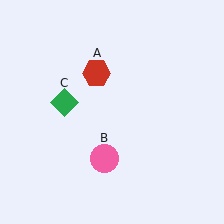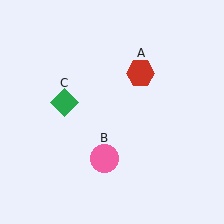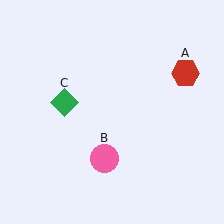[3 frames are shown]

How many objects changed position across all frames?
1 object changed position: red hexagon (object A).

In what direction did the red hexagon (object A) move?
The red hexagon (object A) moved right.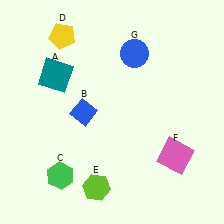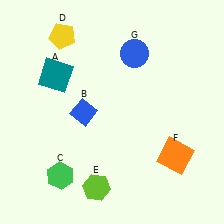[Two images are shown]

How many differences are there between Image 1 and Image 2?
There is 1 difference between the two images.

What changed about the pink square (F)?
In Image 1, F is pink. In Image 2, it changed to orange.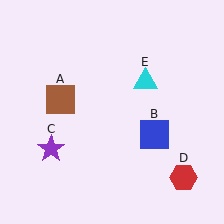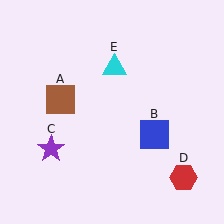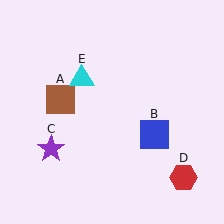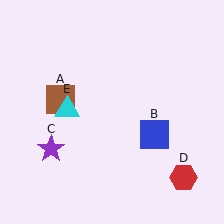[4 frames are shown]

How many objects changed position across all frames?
1 object changed position: cyan triangle (object E).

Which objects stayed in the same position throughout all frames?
Brown square (object A) and blue square (object B) and purple star (object C) and red hexagon (object D) remained stationary.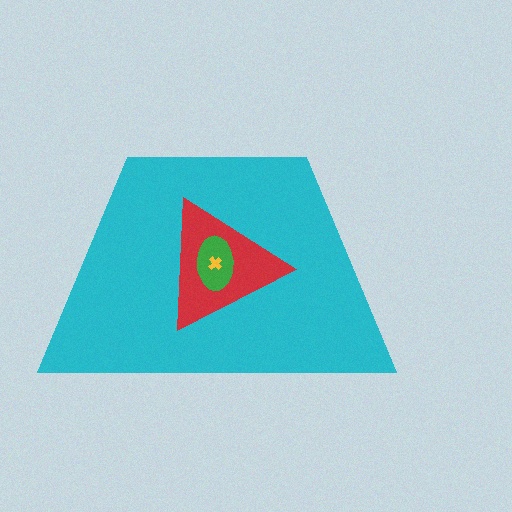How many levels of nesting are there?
4.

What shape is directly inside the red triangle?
The green ellipse.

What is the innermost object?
The yellow cross.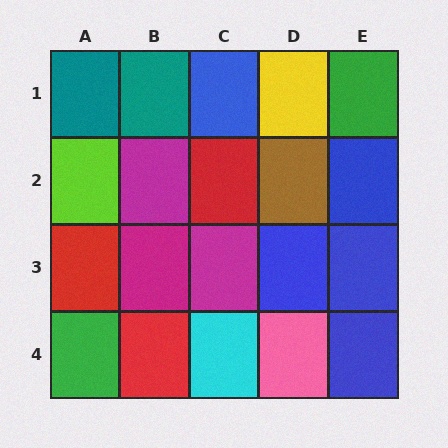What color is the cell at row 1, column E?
Green.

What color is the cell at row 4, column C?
Cyan.